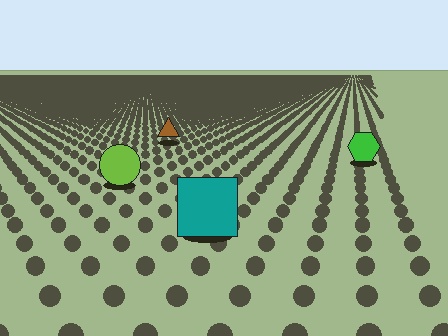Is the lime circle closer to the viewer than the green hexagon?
Yes. The lime circle is closer — you can tell from the texture gradient: the ground texture is coarser near it.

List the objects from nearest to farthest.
From nearest to farthest: the teal square, the lime circle, the green hexagon, the brown triangle.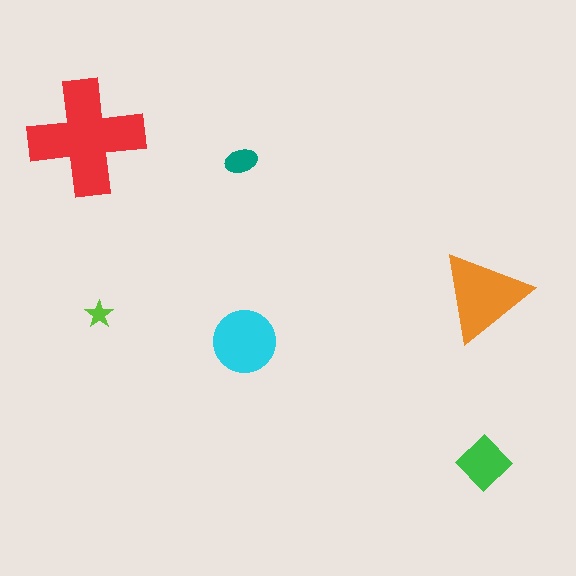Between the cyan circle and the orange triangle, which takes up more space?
The orange triangle.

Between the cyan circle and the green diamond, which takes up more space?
The cyan circle.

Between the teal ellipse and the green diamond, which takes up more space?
The green diamond.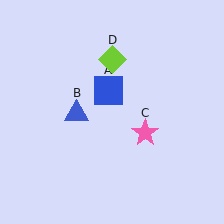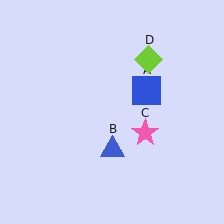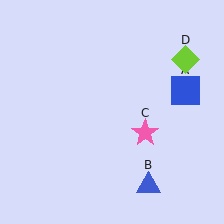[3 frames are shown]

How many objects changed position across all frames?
3 objects changed position: blue square (object A), blue triangle (object B), lime diamond (object D).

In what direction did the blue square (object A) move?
The blue square (object A) moved right.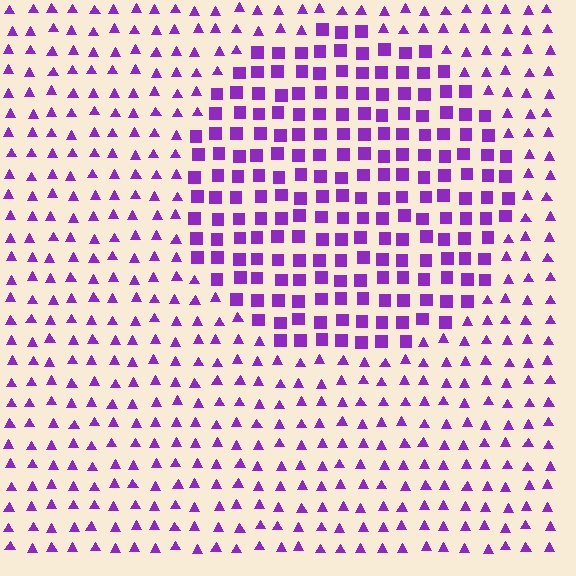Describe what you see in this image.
The image is filled with small purple elements arranged in a uniform grid. A circle-shaped region contains squares, while the surrounding area contains triangles. The boundary is defined purely by the change in element shape.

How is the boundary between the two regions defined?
The boundary is defined by a change in element shape: squares inside vs. triangles outside. All elements share the same color and spacing.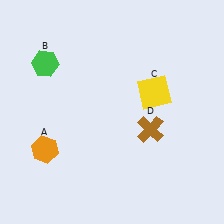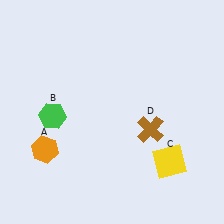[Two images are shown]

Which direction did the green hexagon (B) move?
The green hexagon (B) moved down.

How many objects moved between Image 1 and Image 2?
2 objects moved between the two images.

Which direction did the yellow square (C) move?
The yellow square (C) moved down.